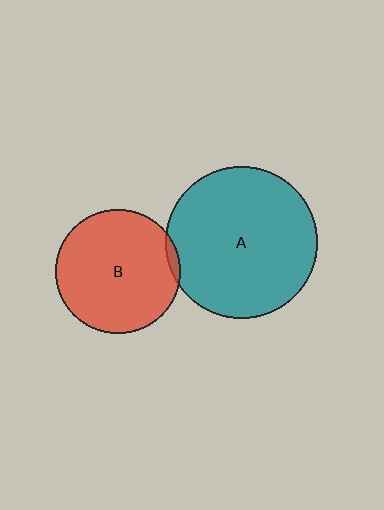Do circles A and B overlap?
Yes.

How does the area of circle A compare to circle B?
Approximately 1.5 times.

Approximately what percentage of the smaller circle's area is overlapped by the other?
Approximately 5%.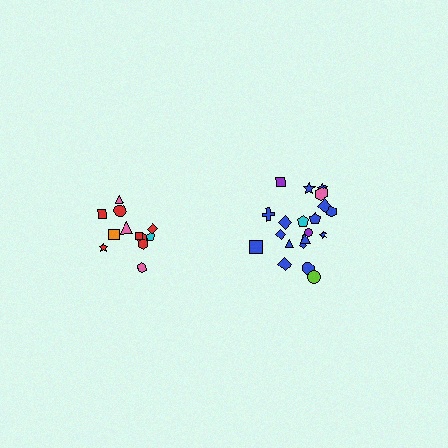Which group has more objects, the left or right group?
The right group.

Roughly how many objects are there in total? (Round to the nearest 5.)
Roughly 35 objects in total.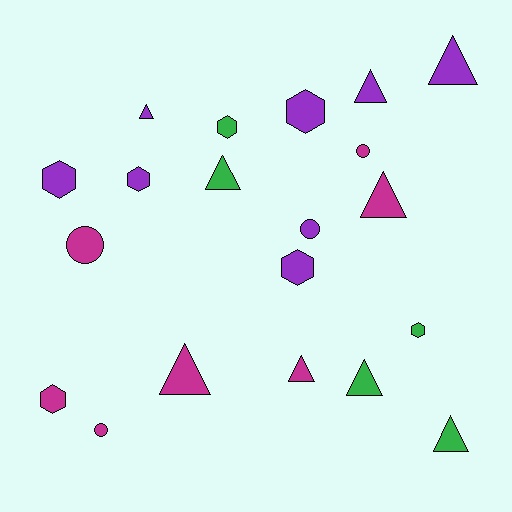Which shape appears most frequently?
Triangle, with 9 objects.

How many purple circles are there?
There is 1 purple circle.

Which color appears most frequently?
Purple, with 8 objects.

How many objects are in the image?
There are 20 objects.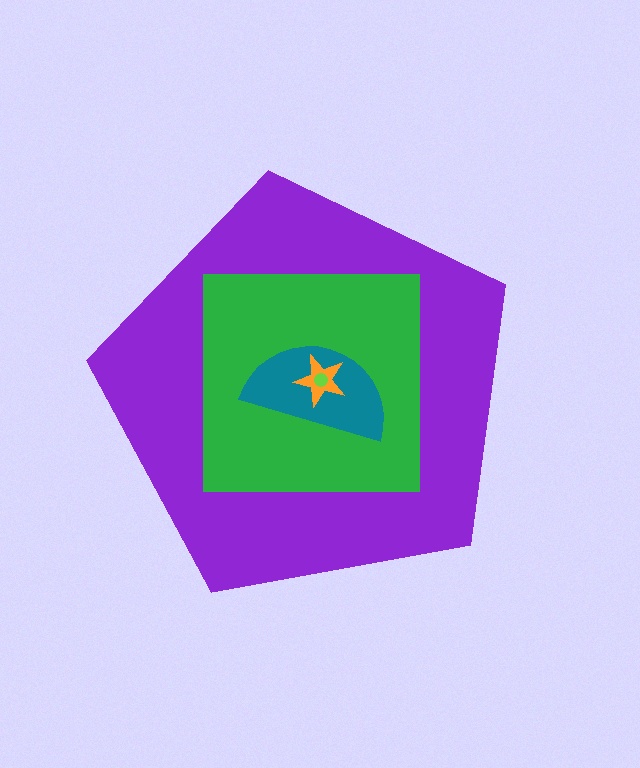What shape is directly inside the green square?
The teal semicircle.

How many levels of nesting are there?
5.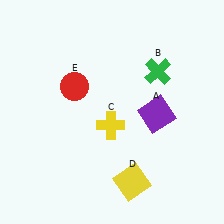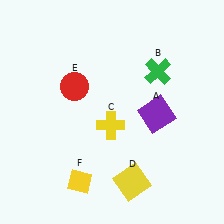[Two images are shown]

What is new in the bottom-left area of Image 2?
A yellow diamond (F) was added in the bottom-left area of Image 2.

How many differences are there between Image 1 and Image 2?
There is 1 difference between the two images.